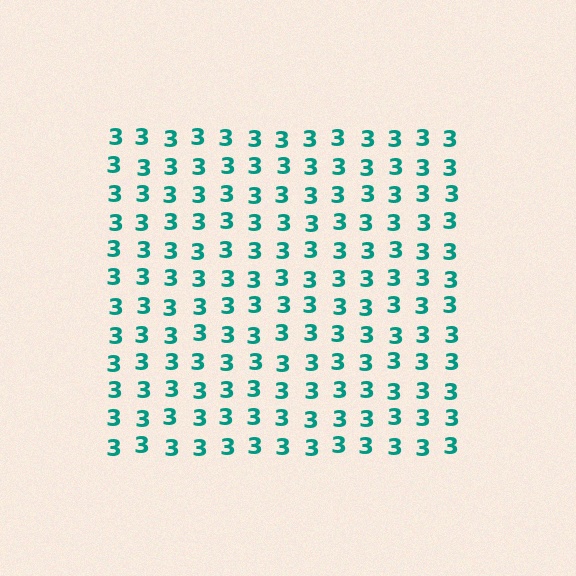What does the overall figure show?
The overall figure shows a square.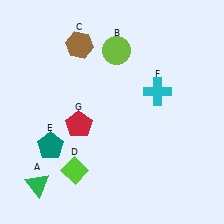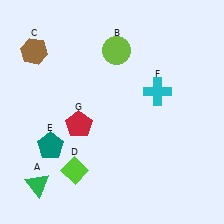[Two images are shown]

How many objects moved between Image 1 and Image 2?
1 object moved between the two images.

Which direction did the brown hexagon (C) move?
The brown hexagon (C) moved left.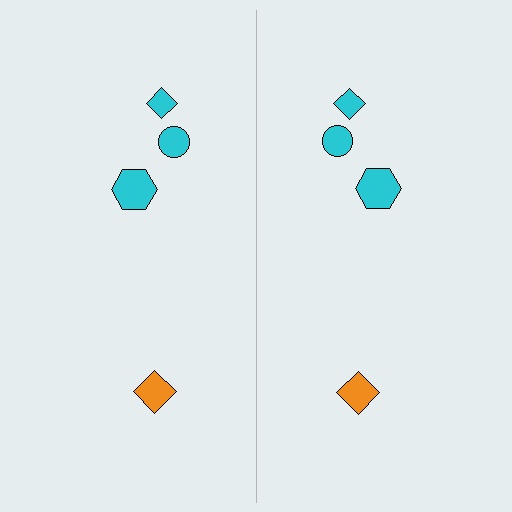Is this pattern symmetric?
Yes, this pattern has bilateral (reflection) symmetry.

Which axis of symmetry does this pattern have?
The pattern has a vertical axis of symmetry running through the center of the image.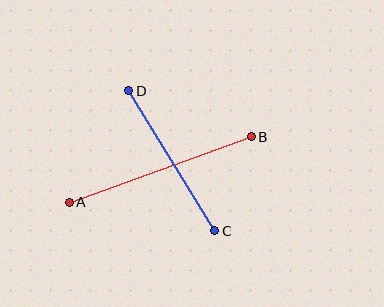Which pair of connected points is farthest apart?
Points A and B are farthest apart.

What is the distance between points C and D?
The distance is approximately 164 pixels.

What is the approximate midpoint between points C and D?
The midpoint is at approximately (172, 161) pixels.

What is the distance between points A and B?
The distance is approximately 193 pixels.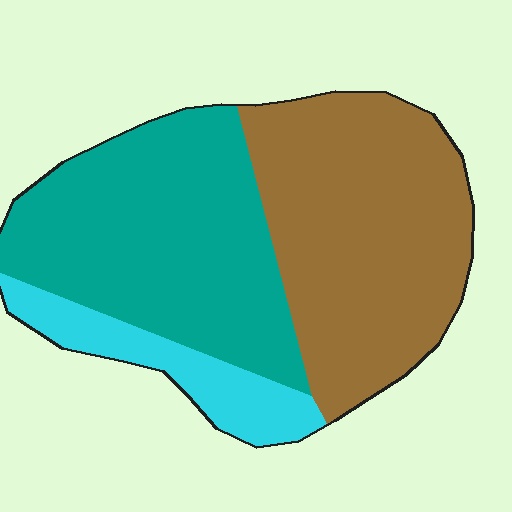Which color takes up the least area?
Cyan, at roughly 15%.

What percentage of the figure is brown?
Brown takes up between a quarter and a half of the figure.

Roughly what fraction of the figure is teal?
Teal covers roughly 45% of the figure.